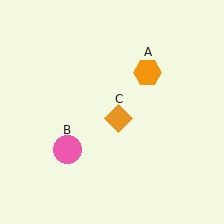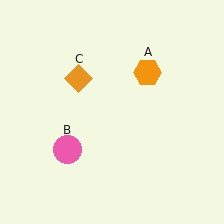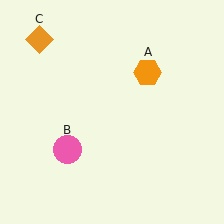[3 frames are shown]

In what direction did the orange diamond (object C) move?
The orange diamond (object C) moved up and to the left.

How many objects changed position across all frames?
1 object changed position: orange diamond (object C).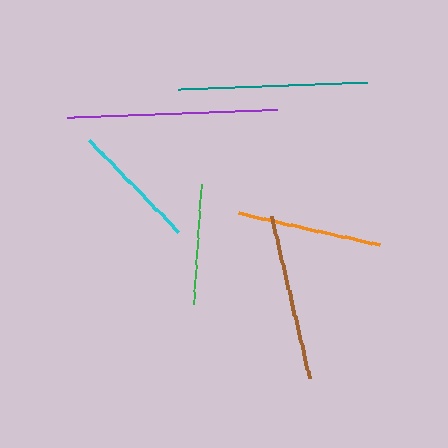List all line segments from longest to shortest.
From longest to shortest: purple, teal, brown, orange, cyan, green.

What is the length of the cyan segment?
The cyan segment is approximately 128 pixels long.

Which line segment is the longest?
The purple line is the longest at approximately 211 pixels.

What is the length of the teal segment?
The teal segment is approximately 189 pixels long.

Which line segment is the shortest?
The green line is the shortest at approximately 121 pixels.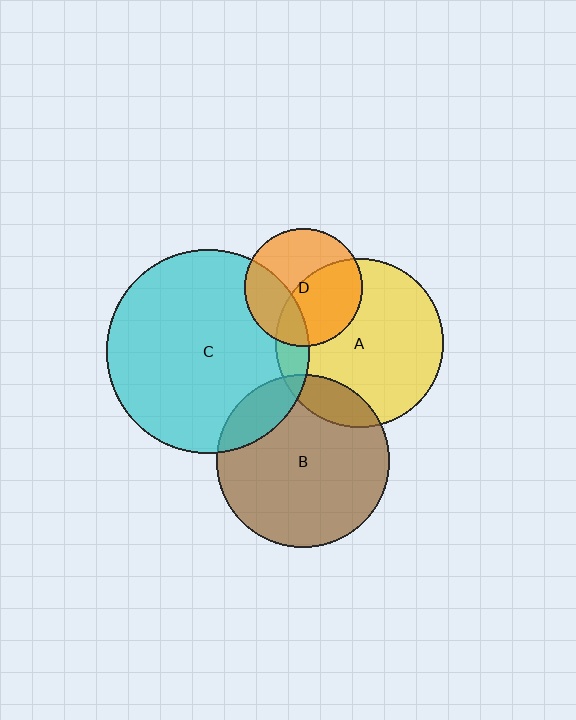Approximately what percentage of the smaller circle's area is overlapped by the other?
Approximately 10%.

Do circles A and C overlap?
Yes.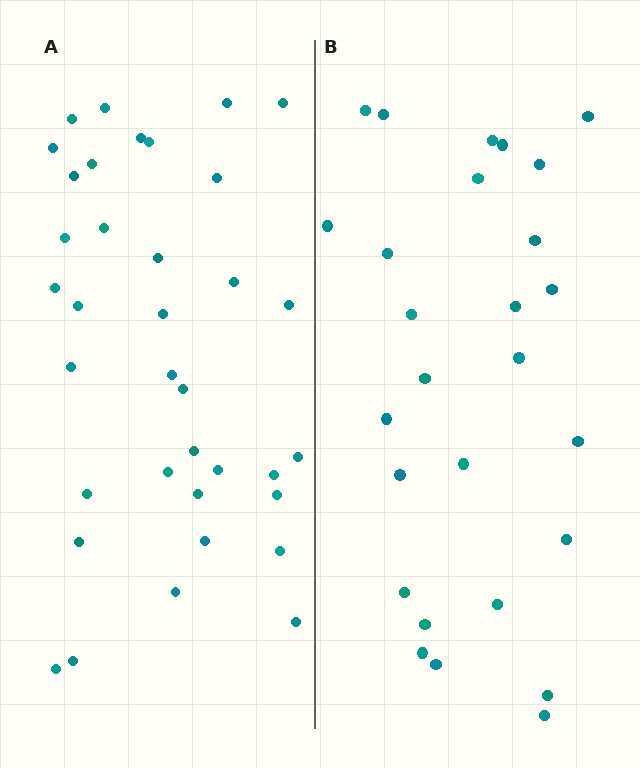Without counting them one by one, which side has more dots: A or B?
Region A (the left region) has more dots.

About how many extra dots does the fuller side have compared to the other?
Region A has roughly 8 or so more dots than region B.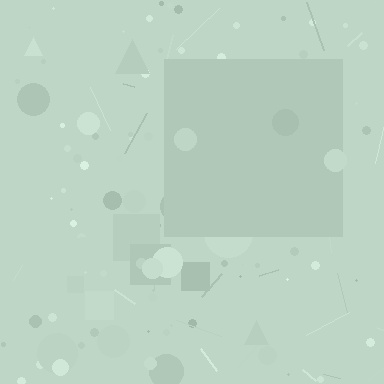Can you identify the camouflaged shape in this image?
The camouflaged shape is a square.